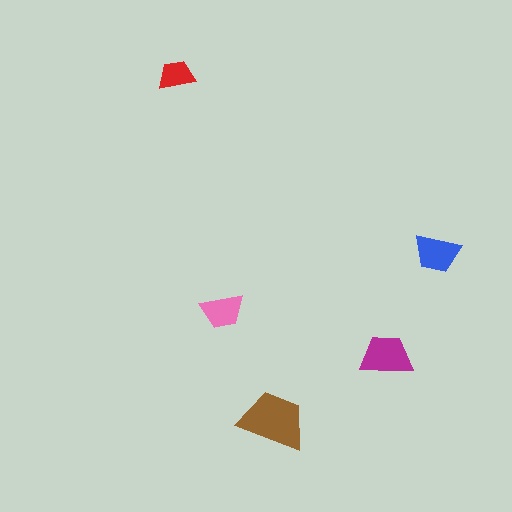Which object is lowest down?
The brown trapezoid is bottommost.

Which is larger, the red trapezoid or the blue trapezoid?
The blue one.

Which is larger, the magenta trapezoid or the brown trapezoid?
The brown one.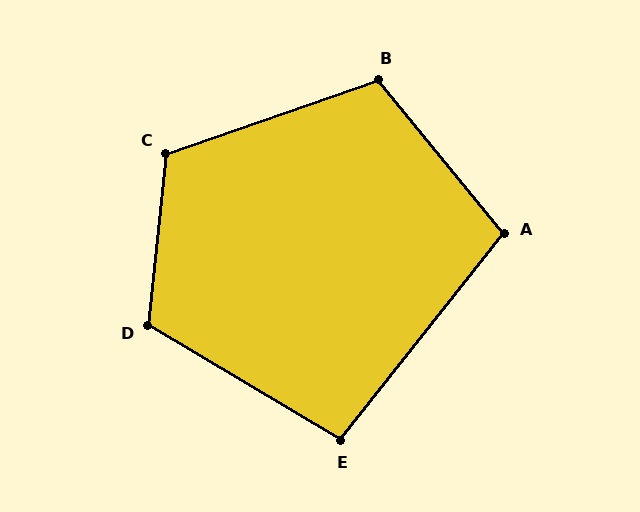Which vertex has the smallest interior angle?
E, at approximately 98 degrees.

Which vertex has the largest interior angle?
D, at approximately 115 degrees.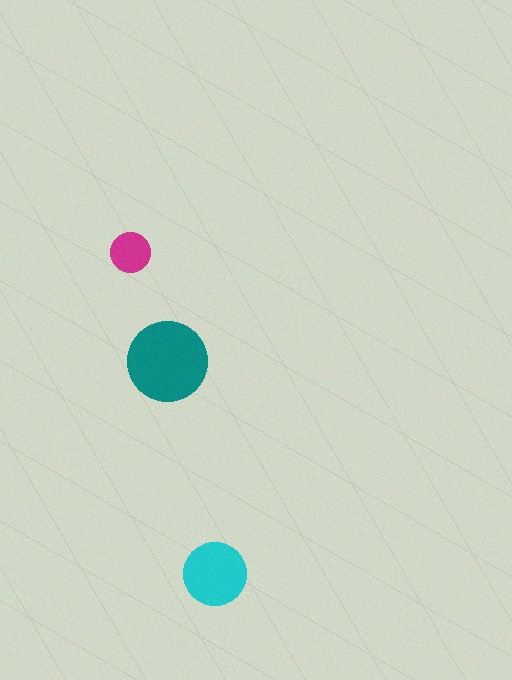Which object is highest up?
The magenta circle is topmost.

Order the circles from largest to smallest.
the teal one, the cyan one, the magenta one.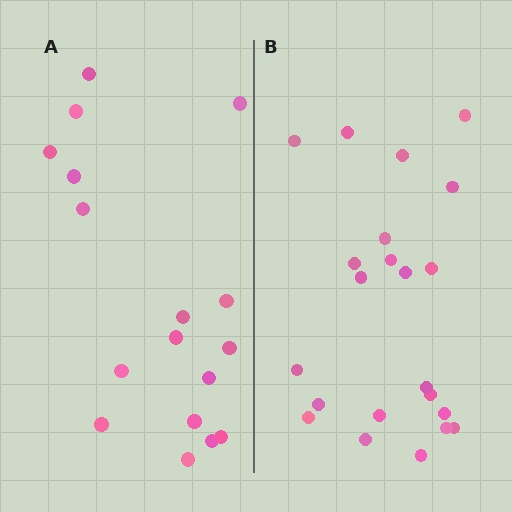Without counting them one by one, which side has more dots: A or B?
Region B (the right region) has more dots.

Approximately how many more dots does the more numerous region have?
Region B has about 5 more dots than region A.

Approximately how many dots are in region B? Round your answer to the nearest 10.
About 20 dots. (The exact count is 22, which rounds to 20.)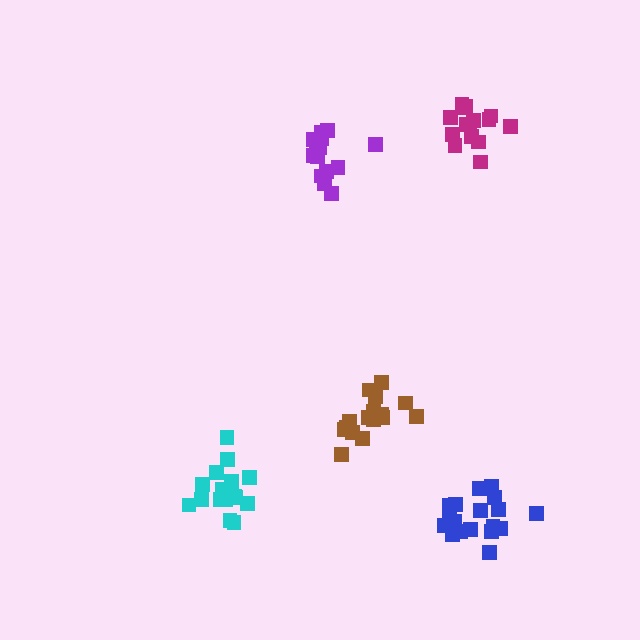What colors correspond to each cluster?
The clusters are colored: cyan, purple, blue, brown, magenta.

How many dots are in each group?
Group 1: 16 dots, Group 2: 14 dots, Group 3: 18 dots, Group 4: 17 dots, Group 5: 15 dots (80 total).